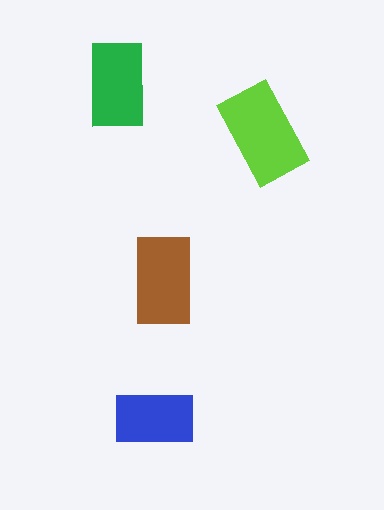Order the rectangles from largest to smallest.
the lime one, the brown one, the green one, the blue one.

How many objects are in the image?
There are 4 objects in the image.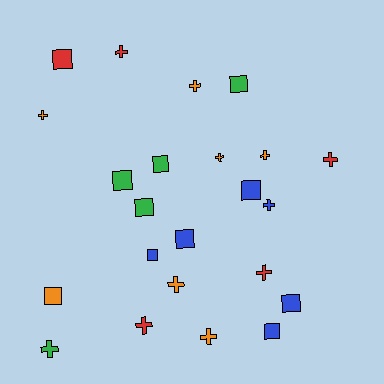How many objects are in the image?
There are 23 objects.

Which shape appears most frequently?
Cross, with 12 objects.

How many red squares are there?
There is 1 red square.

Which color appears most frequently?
Orange, with 7 objects.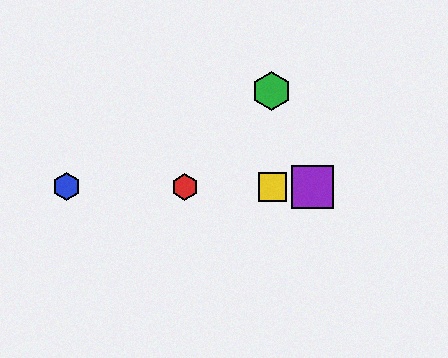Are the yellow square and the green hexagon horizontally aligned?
No, the yellow square is at y≈187 and the green hexagon is at y≈91.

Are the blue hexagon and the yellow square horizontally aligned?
Yes, both are at y≈187.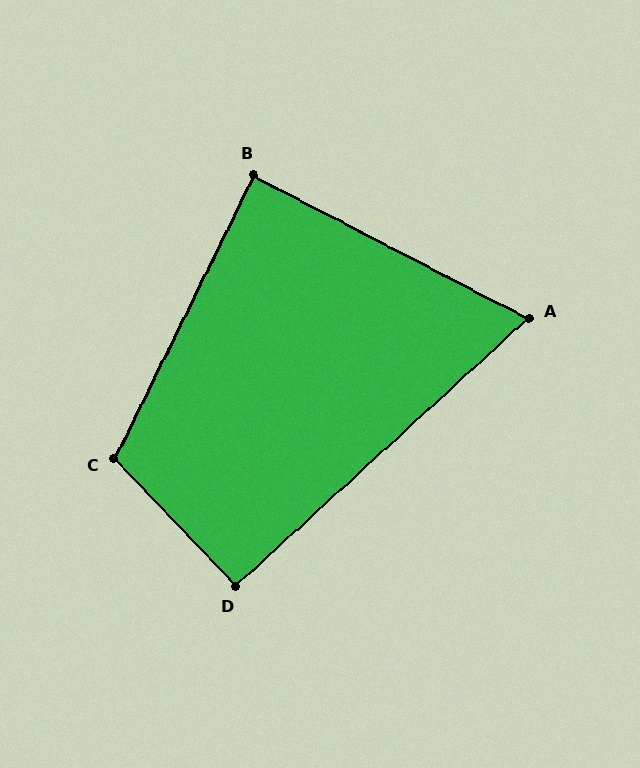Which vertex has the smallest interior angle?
A, at approximately 70 degrees.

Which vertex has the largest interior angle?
C, at approximately 110 degrees.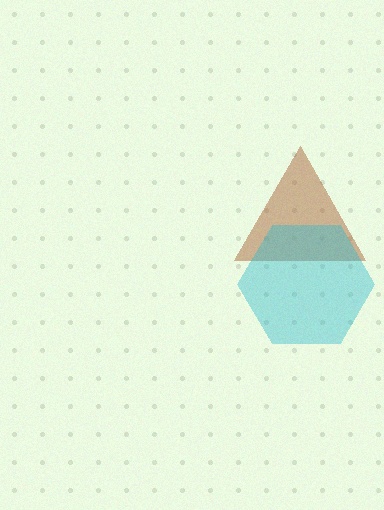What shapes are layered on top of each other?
The layered shapes are: a brown triangle, a cyan hexagon.